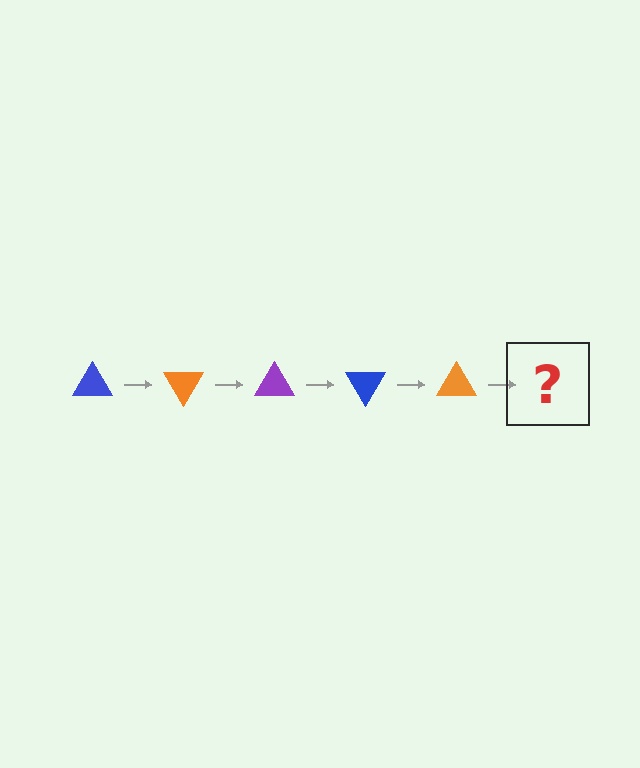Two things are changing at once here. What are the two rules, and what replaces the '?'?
The two rules are that it rotates 60 degrees each step and the color cycles through blue, orange, and purple. The '?' should be a purple triangle, rotated 300 degrees from the start.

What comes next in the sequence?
The next element should be a purple triangle, rotated 300 degrees from the start.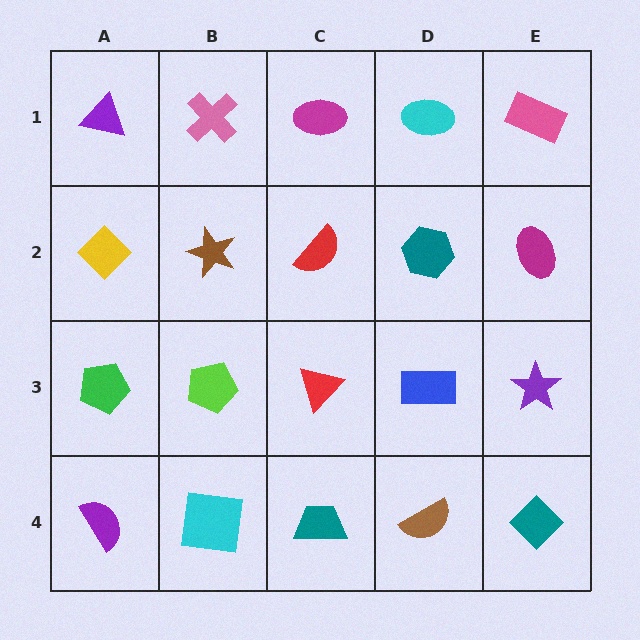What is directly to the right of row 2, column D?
A magenta ellipse.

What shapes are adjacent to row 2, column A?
A purple triangle (row 1, column A), a green pentagon (row 3, column A), a brown star (row 2, column B).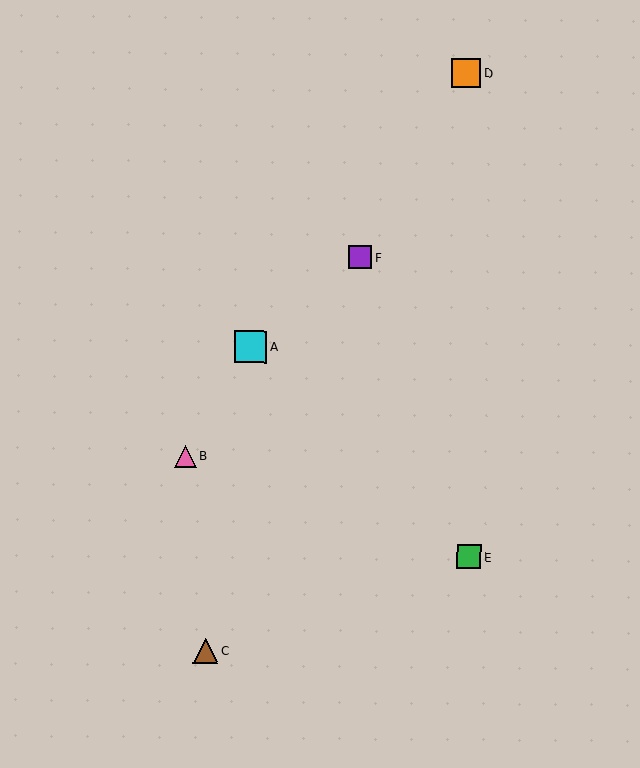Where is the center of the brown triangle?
The center of the brown triangle is at (205, 651).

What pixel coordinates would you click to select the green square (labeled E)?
Click at (469, 557) to select the green square E.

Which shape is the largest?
The cyan square (labeled A) is the largest.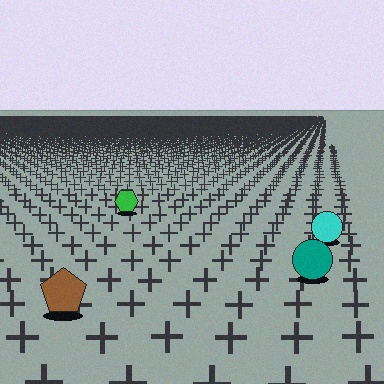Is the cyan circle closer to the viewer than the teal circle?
No. The teal circle is closer — you can tell from the texture gradient: the ground texture is coarser near it.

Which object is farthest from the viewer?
The green hexagon is farthest from the viewer. It appears smaller and the ground texture around it is denser.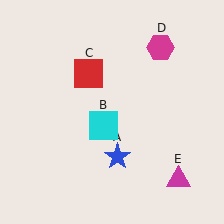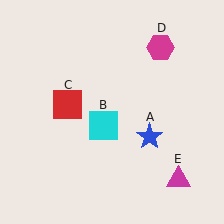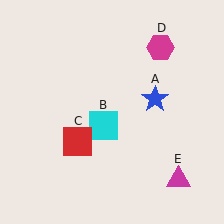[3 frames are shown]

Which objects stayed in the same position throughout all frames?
Cyan square (object B) and magenta hexagon (object D) and magenta triangle (object E) remained stationary.